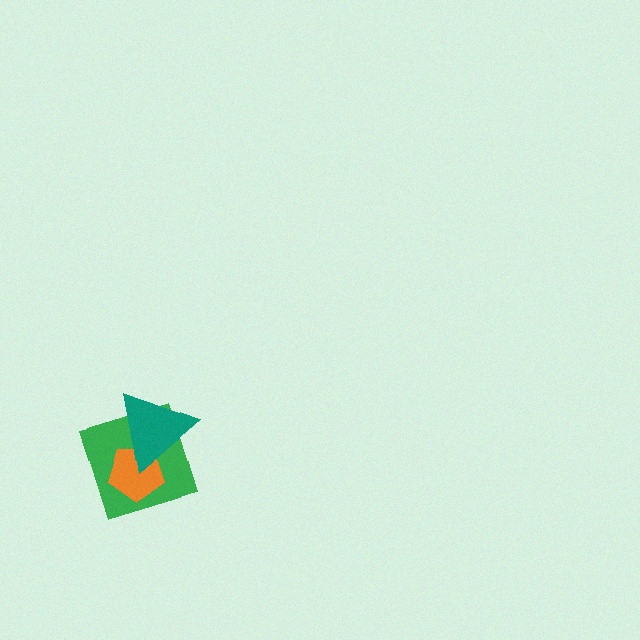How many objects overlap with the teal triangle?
2 objects overlap with the teal triangle.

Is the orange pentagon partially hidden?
Yes, it is partially covered by another shape.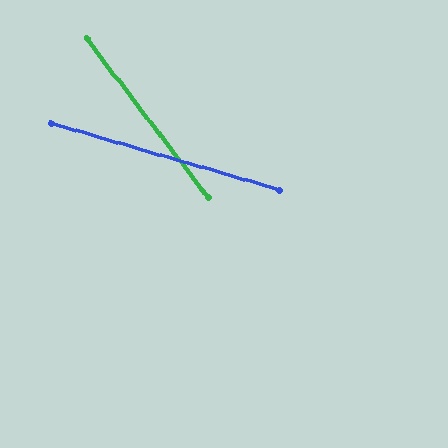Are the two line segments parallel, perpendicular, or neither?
Neither parallel nor perpendicular — they differ by about 37°.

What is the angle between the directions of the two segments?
Approximately 37 degrees.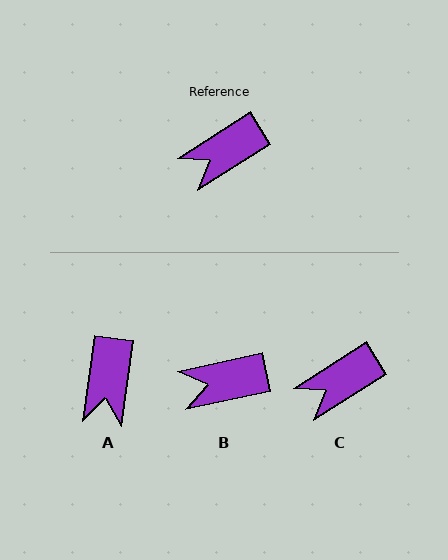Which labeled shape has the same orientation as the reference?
C.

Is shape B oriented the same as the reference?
No, it is off by about 20 degrees.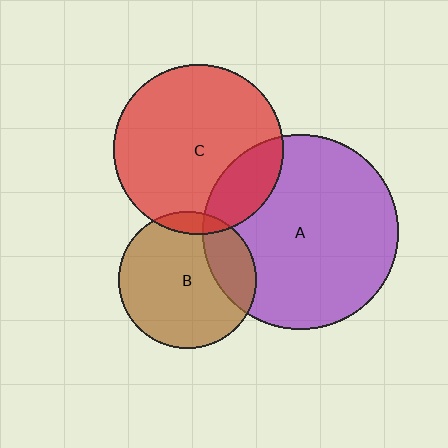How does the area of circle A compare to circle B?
Approximately 2.0 times.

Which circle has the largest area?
Circle A (purple).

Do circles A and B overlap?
Yes.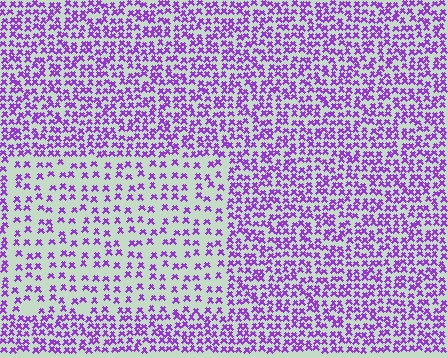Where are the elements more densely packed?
The elements are more densely packed outside the rectangle boundary.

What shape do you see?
I see a rectangle.